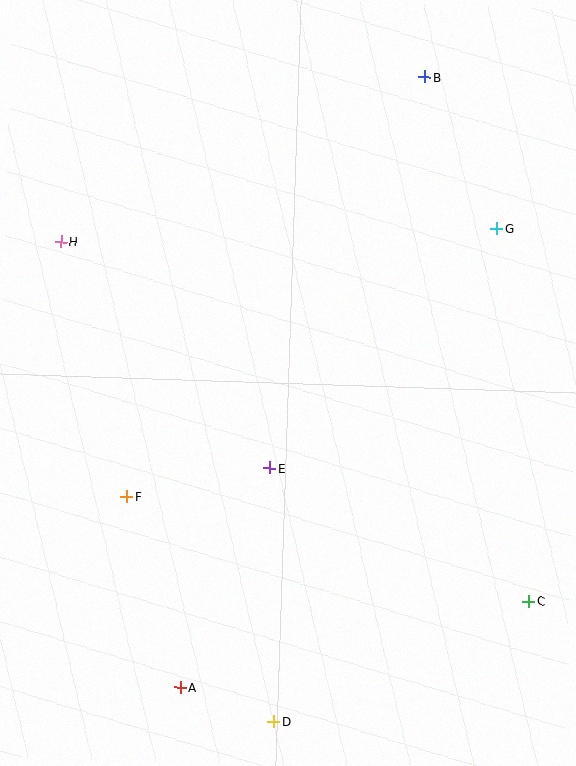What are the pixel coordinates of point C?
Point C is at (529, 602).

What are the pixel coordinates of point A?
Point A is at (180, 687).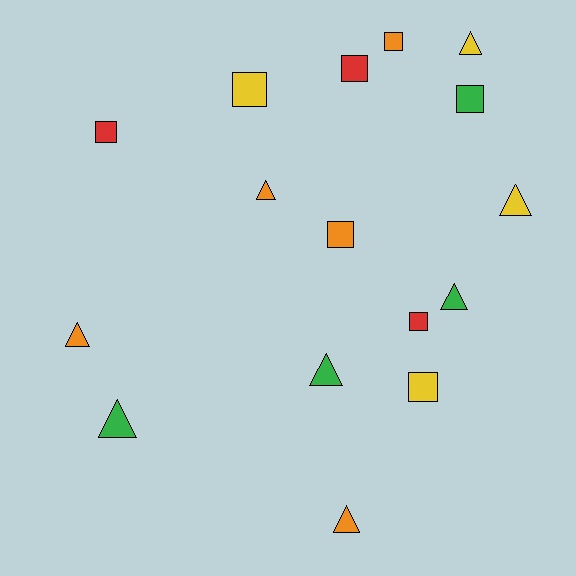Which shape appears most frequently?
Square, with 8 objects.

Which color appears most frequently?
Orange, with 5 objects.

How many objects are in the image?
There are 16 objects.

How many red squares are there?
There are 3 red squares.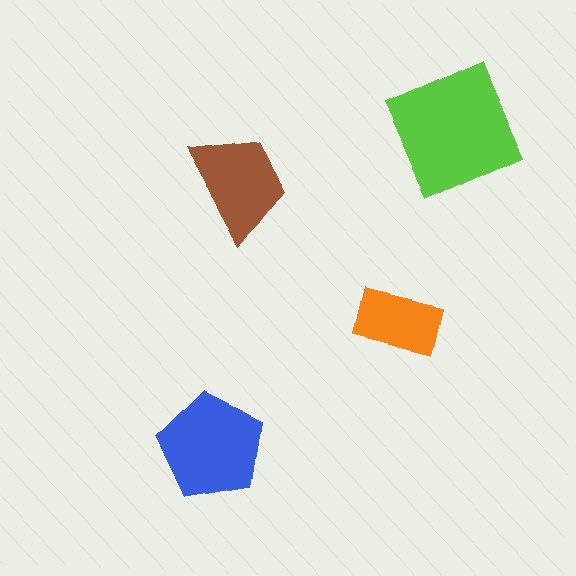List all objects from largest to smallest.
The lime square, the blue pentagon, the brown trapezoid, the orange rectangle.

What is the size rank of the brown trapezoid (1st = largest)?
3rd.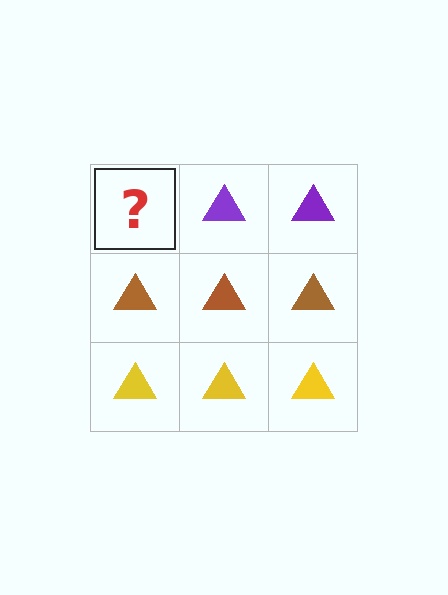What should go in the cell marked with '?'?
The missing cell should contain a purple triangle.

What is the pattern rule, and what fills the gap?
The rule is that each row has a consistent color. The gap should be filled with a purple triangle.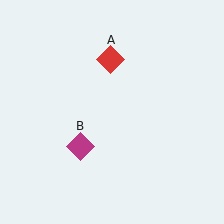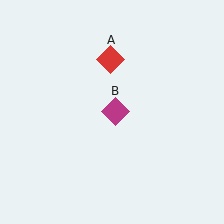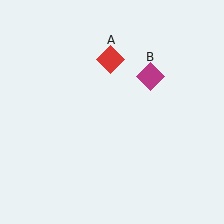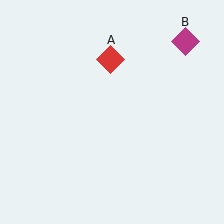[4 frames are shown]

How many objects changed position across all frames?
1 object changed position: magenta diamond (object B).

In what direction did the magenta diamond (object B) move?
The magenta diamond (object B) moved up and to the right.